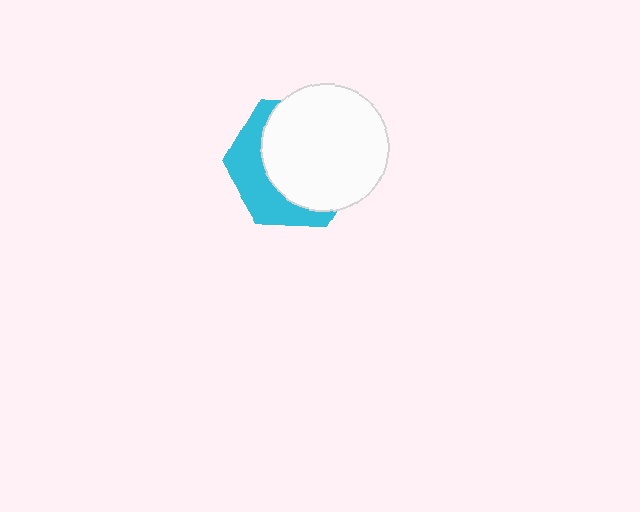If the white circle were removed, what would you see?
You would see the complete cyan hexagon.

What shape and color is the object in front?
The object in front is a white circle.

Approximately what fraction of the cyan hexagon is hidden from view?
Roughly 64% of the cyan hexagon is hidden behind the white circle.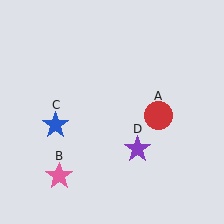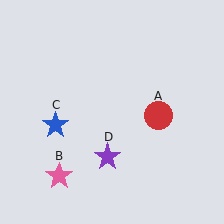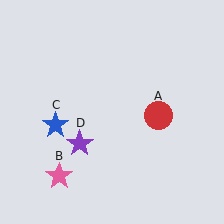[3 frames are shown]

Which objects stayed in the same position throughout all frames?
Red circle (object A) and pink star (object B) and blue star (object C) remained stationary.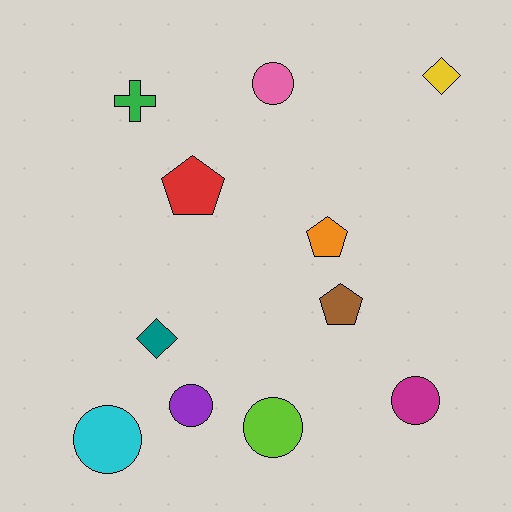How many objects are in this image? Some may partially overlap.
There are 11 objects.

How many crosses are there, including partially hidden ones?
There is 1 cross.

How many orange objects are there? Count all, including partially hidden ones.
There is 1 orange object.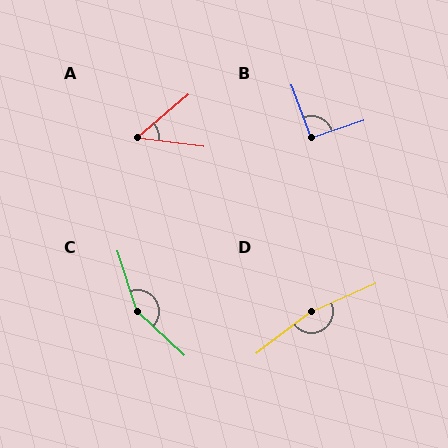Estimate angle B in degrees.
Approximately 91 degrees.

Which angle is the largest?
D, at approximately 166 degrees.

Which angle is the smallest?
A, at approximately 47 degrees.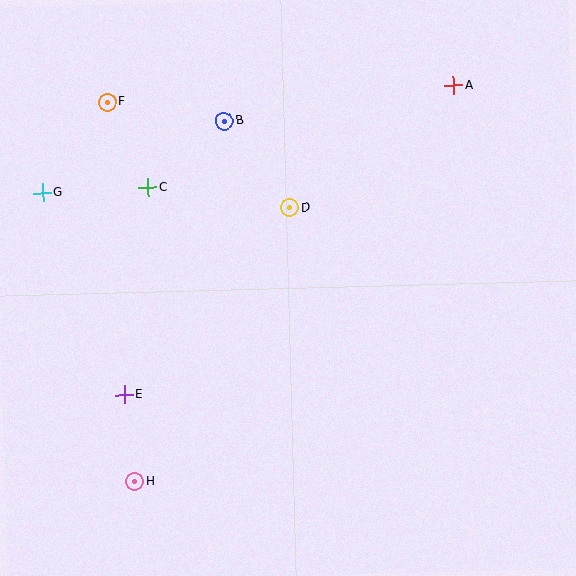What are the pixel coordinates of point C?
Point C is at (148, 188).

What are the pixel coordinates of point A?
Point A is at (453, 85).